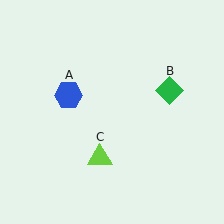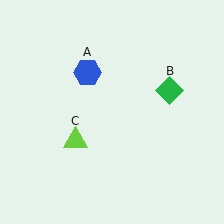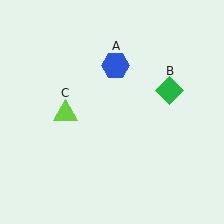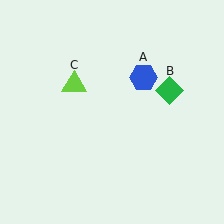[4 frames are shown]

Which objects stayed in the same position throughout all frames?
Green diamond (object B) remained stationary.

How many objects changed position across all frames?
2 objects changed position: blue hexagon (object A), lime triangle (object C).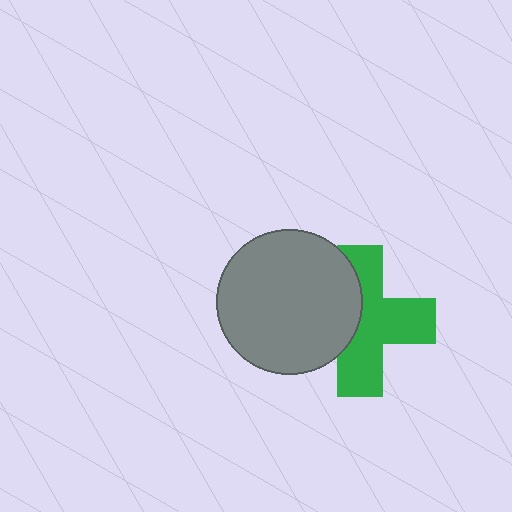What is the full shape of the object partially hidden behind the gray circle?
The partially hidden object is a green cross.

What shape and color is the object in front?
The object in front is a gray circle.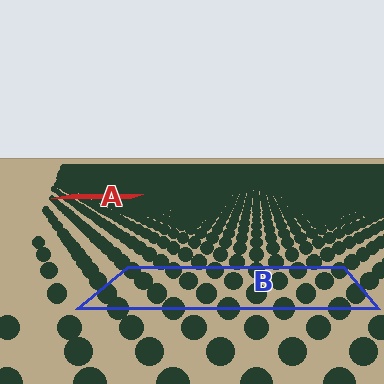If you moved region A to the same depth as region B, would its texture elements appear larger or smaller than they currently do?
They would appear larger. At a closer depth, the same texture elements are projected at a bigger on-screen size.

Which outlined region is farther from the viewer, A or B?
Region A is farther from the viewer — the texture elements inside it appear smaller and more densely packed.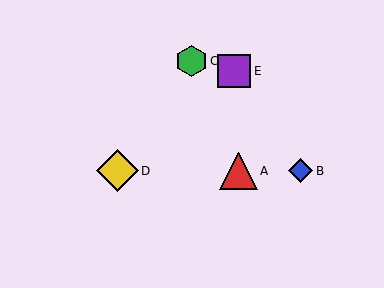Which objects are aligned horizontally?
Objects A, B, D are aligned horizontally.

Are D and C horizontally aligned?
No, D is at y≈171 and C is at y≈61.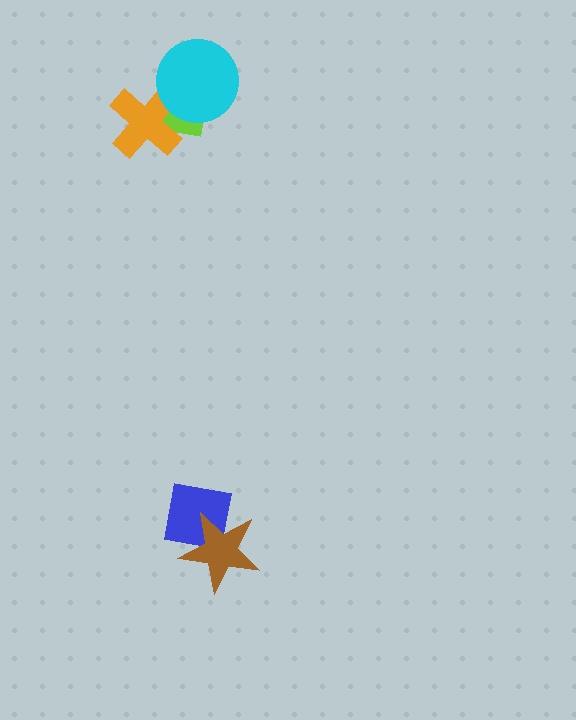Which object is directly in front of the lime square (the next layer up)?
The orange cross is directly in front of the lime square.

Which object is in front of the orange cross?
The cyan circle is in front of the orange cross.